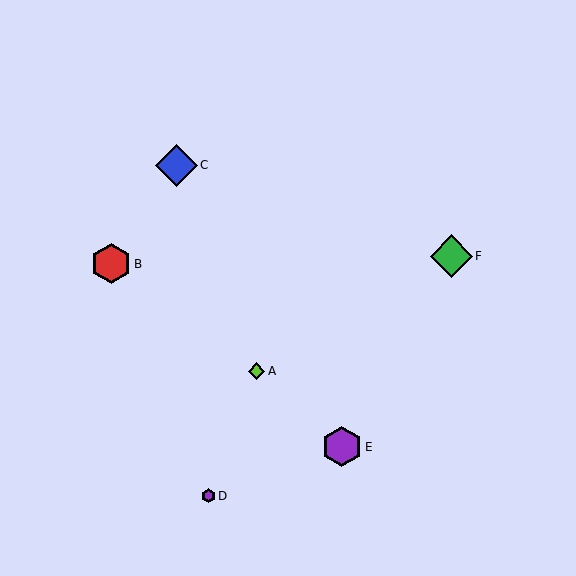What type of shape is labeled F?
Shape F is a green diamond.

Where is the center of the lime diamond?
The center of the lime diamond is at (256, 371).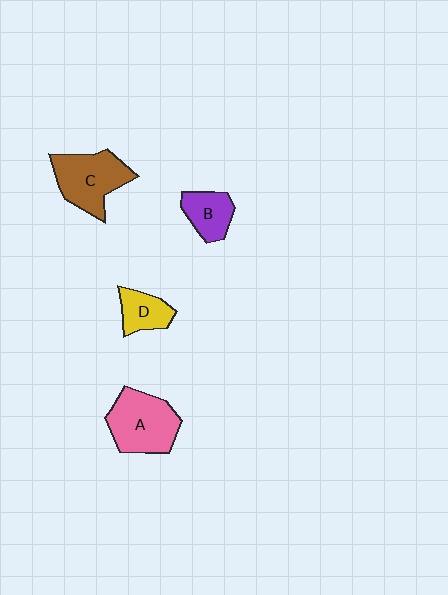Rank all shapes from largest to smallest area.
From largest to smallest: A (pink), C (brown), B (purple), D (yellow).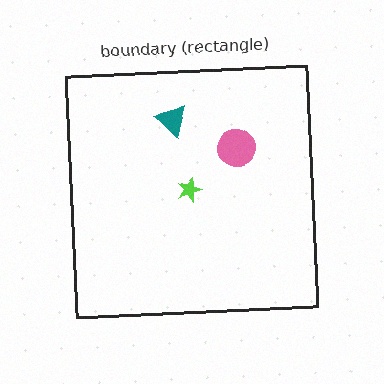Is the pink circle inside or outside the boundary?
Inside.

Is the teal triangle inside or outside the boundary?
Inside.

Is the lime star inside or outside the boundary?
Inside.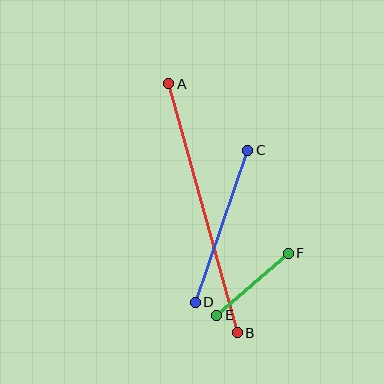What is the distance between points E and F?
The distance is approximately 94 pixels.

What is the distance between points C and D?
The distance is approximately 161 pixels.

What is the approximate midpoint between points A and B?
The midpoint is at approximately (203, 208) pixels.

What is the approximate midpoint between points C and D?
The midpoint is at approximately (221, 226) pixels.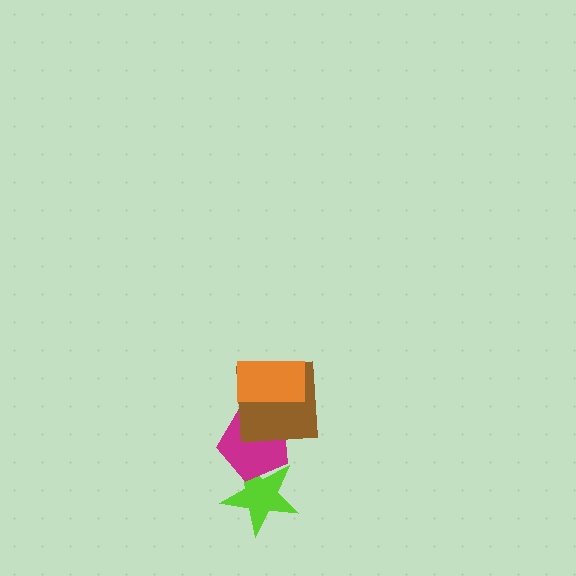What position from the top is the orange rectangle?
The orange rectangle is 1st from the top.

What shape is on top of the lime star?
The magenta pentagon is on top of the lime star.